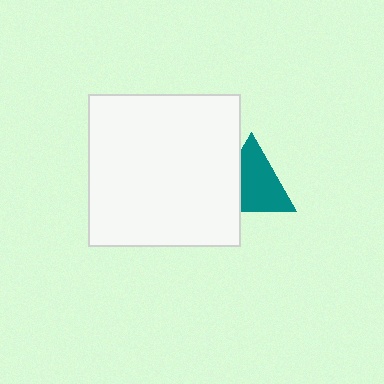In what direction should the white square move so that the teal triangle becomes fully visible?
The white square should move left. That is the shortest direction to clear the overlap and leave the teal triangle fully visible.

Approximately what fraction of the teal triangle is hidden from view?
Roughly 31% of the teal triangle is hidden behind the white square.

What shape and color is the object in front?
The object in front is a white square.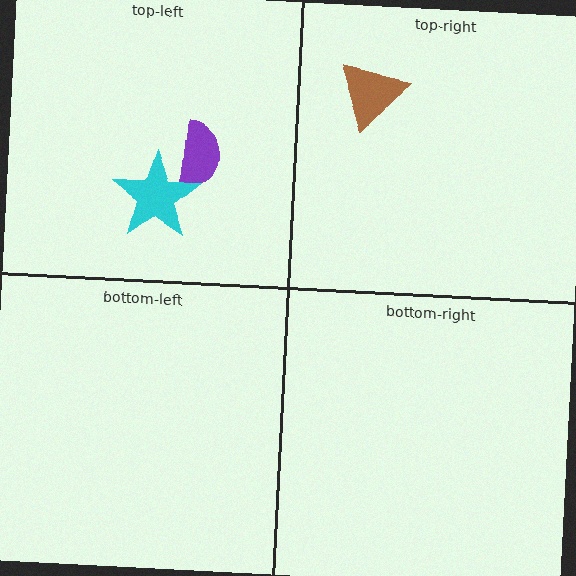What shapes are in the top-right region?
The brown triangle.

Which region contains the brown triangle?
The top-right region.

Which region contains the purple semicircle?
The top-left region.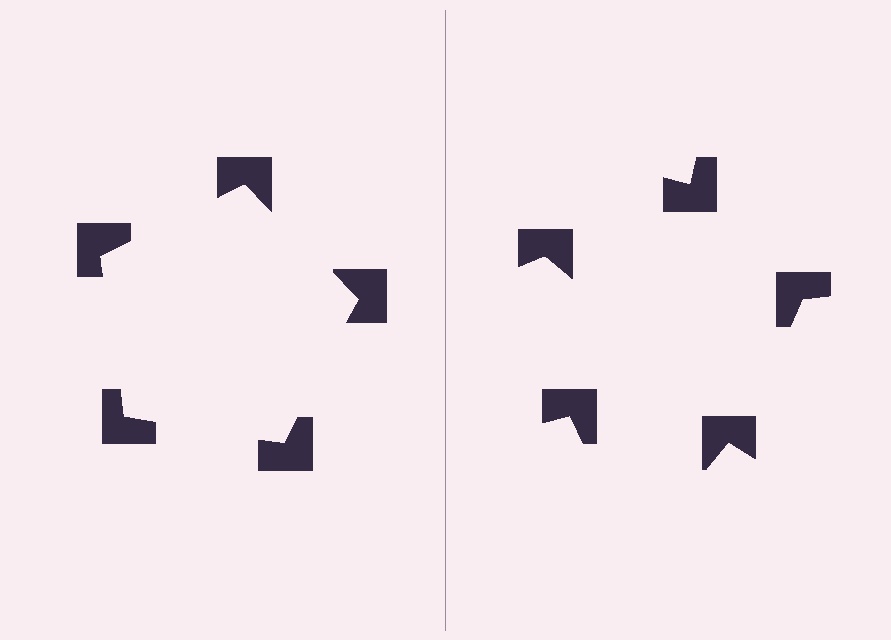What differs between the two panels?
The notched squares are positioned identically on both sides; only the wedge orientations differ. On the left they align to a pentagon; on the right they are misaligned.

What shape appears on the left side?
An illusory pentagon.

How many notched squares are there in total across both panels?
10 — 5 on each side.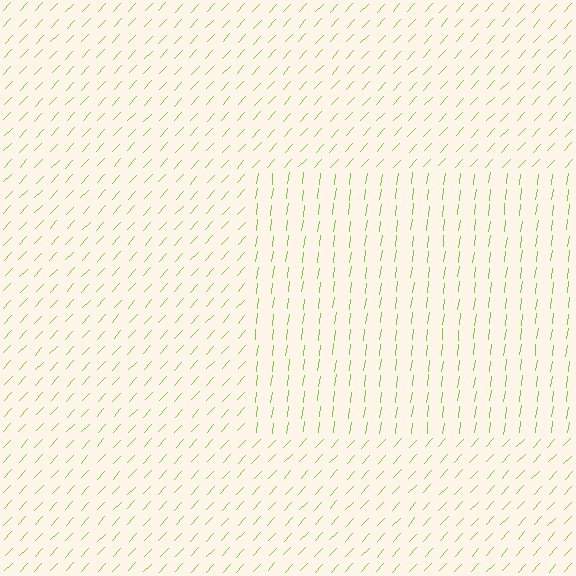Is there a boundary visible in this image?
Yes, there is a texture boundary formed by a change in line orientation.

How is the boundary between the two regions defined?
The boundary is defined purely by a change in line orientation (approximately 36 degrees difference). All lines are the same color and thickness.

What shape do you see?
I see a rectangle.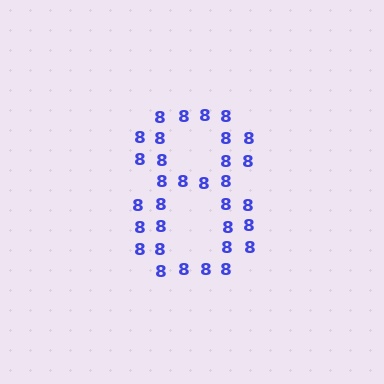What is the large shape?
The large shape is the digit 8.